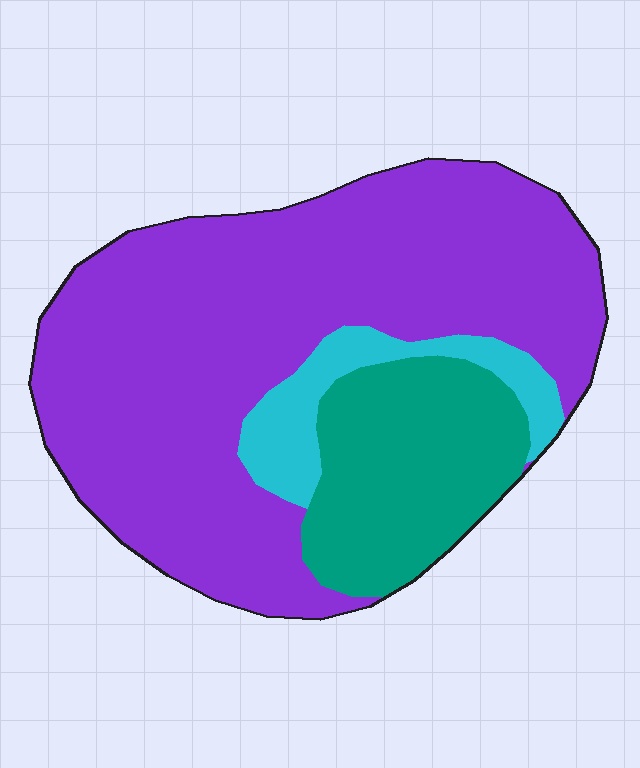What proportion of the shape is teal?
Teal takes up about one fifth (1/5) of the shape.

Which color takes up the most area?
Purple, at roughly 70%.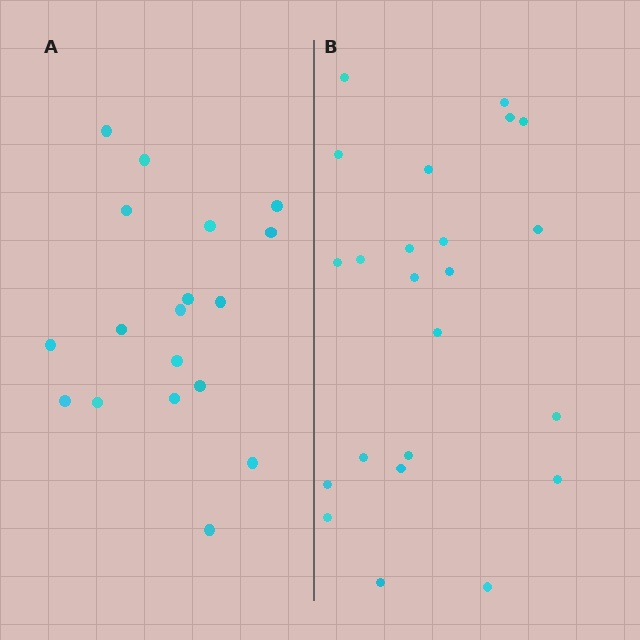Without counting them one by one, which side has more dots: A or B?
Region B (the right region) has more dots.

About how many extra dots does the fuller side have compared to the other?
Region B has about 5 more dots than region A.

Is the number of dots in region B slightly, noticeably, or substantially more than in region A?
Region B has noticeably more, but not dramatically so. The ratio is roughly 1.3 to 1.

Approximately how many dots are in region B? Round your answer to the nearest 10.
About 20 dots. (The exact count is 23, which rounds to 20.)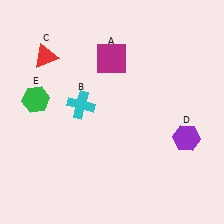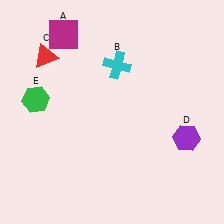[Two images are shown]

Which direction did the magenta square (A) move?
The magenta square (A) moved left.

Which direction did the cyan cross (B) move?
The cyan cross (B) moved up.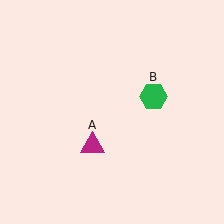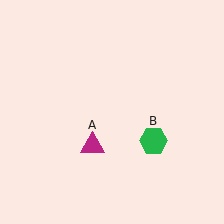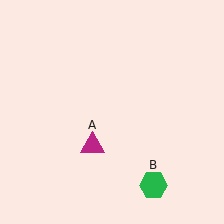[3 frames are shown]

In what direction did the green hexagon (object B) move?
The green hexagon (object B) moved down.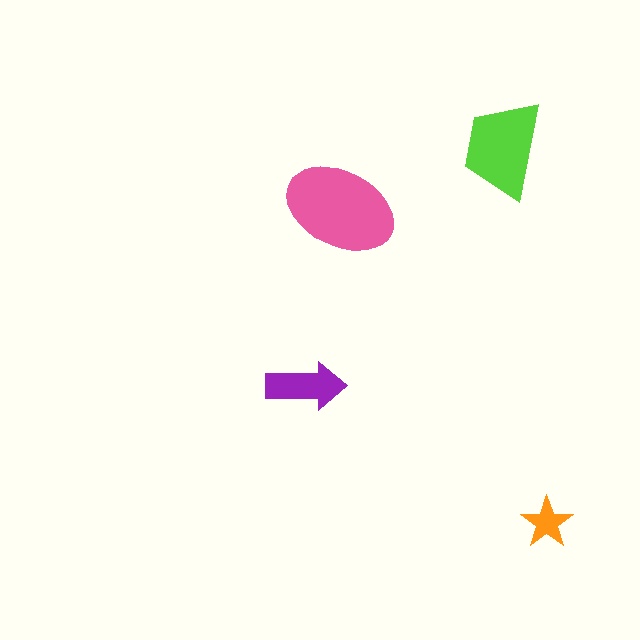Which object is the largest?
The pink ellipse.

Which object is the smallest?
The orange star.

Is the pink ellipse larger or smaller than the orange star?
Larger.